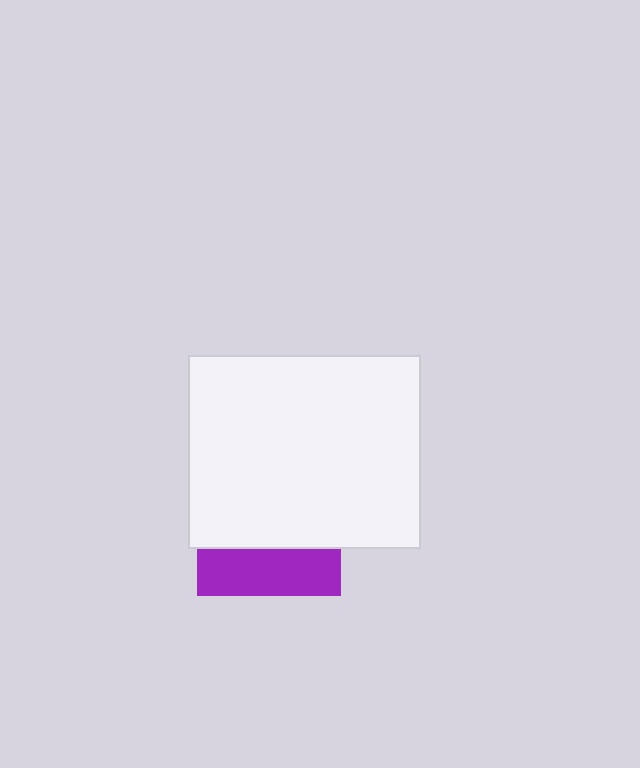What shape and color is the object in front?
The object in front is a white rectangle.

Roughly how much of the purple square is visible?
A small part of it is visible (roughly 32%).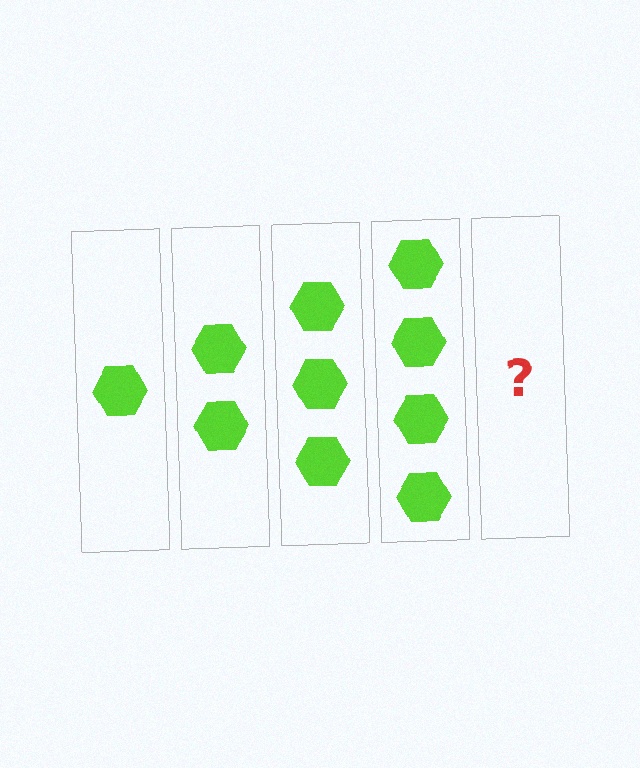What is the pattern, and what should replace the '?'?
The pattern is that each step adds one more hexagon. The '?' should be 5 hexagons.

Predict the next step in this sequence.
The next step is 5 hexagons.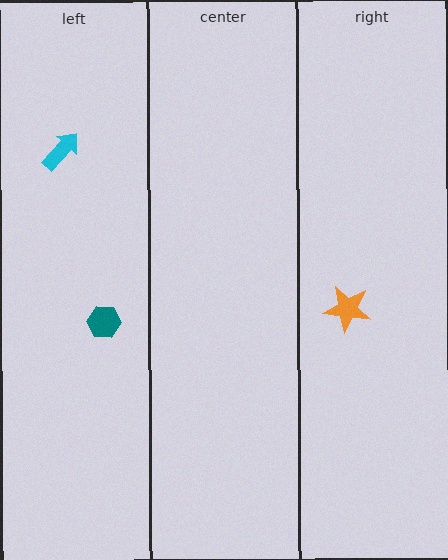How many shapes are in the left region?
2.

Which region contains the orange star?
The right region.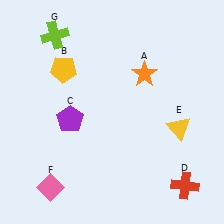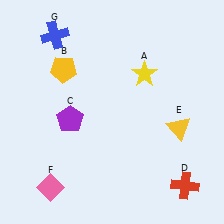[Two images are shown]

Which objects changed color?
A changed from orange to yellow. G changed from lime to blue.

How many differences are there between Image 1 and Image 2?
There are 2 differences between the two images.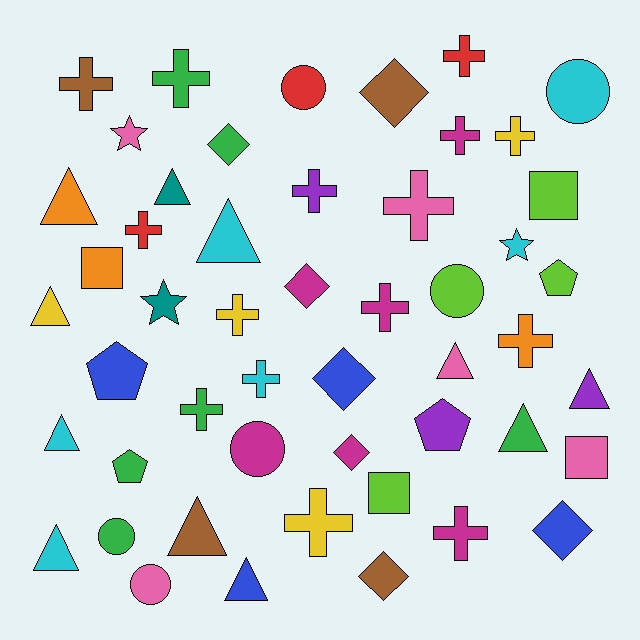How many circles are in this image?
There are 6 circles.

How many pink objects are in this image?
There are 5 pink objects.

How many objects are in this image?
There are 50 objects.